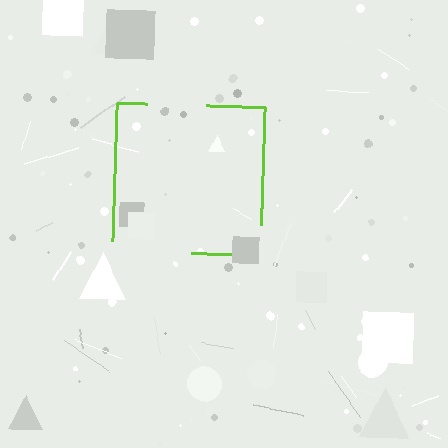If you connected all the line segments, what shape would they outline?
They would outline a square.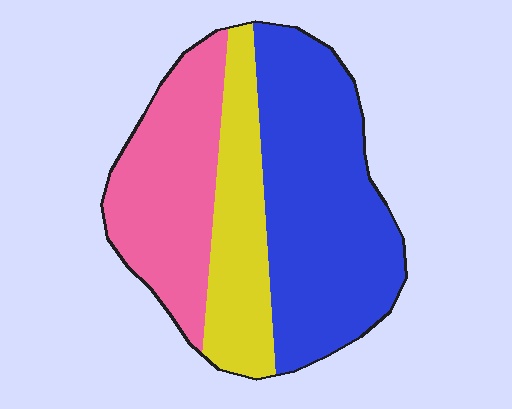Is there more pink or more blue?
Blue.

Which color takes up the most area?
Blue, at roughly 45%.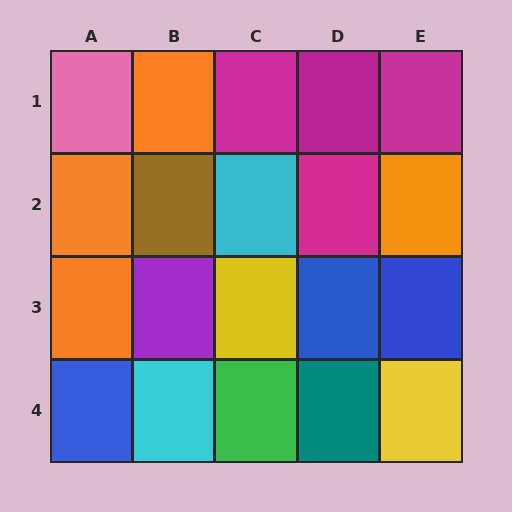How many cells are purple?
1 cell is purple.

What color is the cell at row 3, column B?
Purple.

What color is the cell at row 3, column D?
Blue.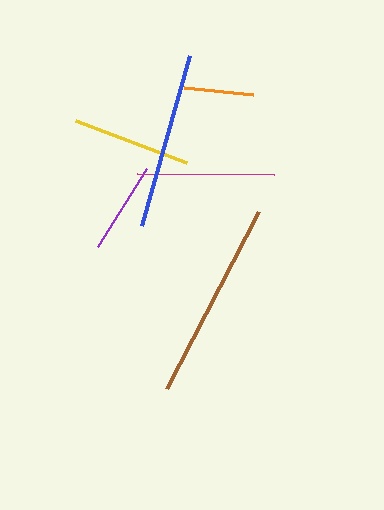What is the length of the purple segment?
The purple segment is approximately 92 pixels long.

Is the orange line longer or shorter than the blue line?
The blue line is longer than the orange line.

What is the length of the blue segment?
The blue segment is approximately 177 pixels long.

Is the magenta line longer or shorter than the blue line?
The blue line is longer than the magenta line.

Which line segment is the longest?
The brown line is the longest at approximately 199 pixels.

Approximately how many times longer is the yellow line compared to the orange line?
The yellow line is approximately 1.7 times the length of the orange line.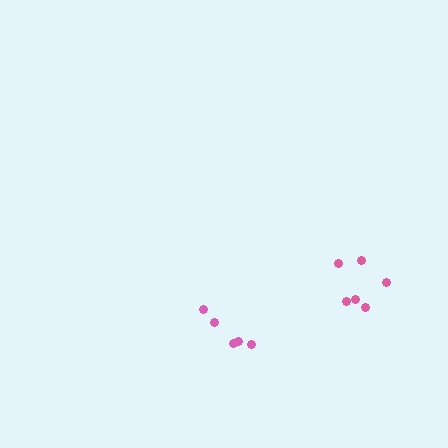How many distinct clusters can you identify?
There are 2 distinct clusters.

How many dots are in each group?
Group 1: 6 dots, Group 2: 5 dots (11 total).